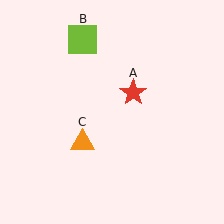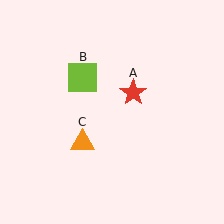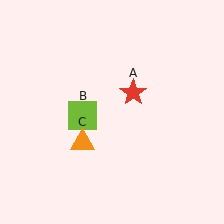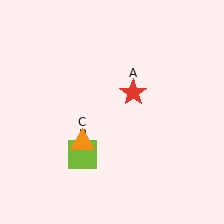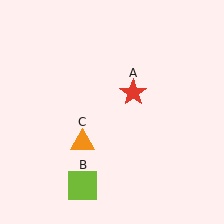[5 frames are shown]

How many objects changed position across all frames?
1 object changed position: lime square (object B).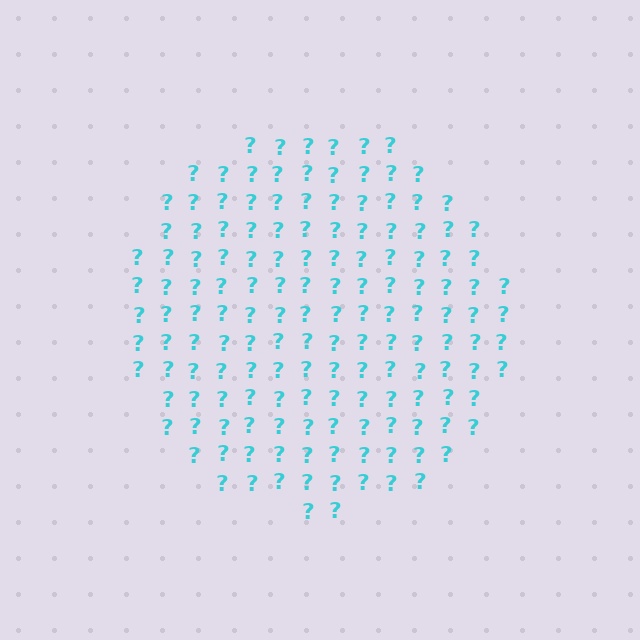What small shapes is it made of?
It is made of small question marks.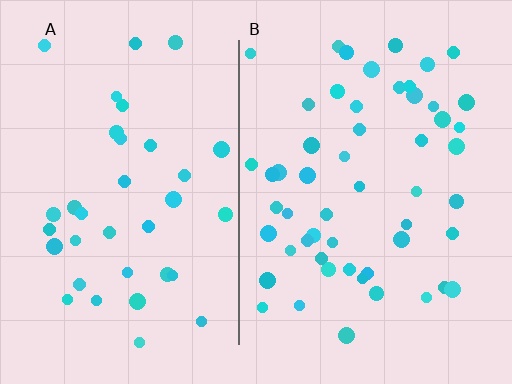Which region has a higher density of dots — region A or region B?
B (the right).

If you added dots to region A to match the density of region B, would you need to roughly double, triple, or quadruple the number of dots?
Approximately double.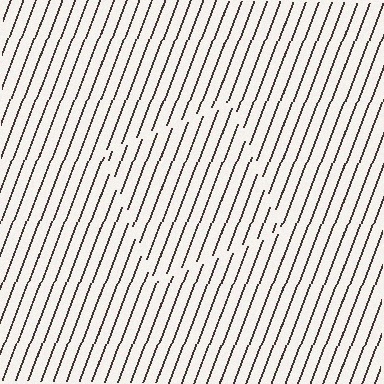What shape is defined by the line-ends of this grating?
An illusory square. The interior of the shape contains the same grating, shifted by half a period — the contour is defined by the phase discontinuity where line-ends from the inner and outer gratings abut.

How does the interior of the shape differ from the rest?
The interior of the shape contains the same grating, shifted by half a period — the contour is defined by the phase discontinuity where line-ends from the inner and outer gratings abut.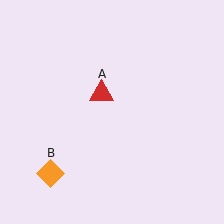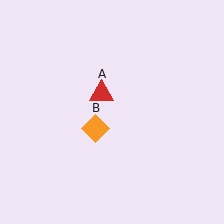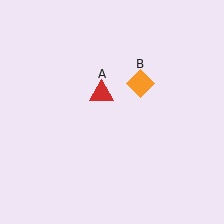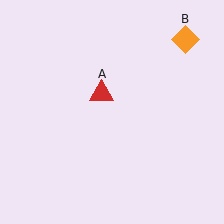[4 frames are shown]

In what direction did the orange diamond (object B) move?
The orange diamond (object B) moved up and to the right.